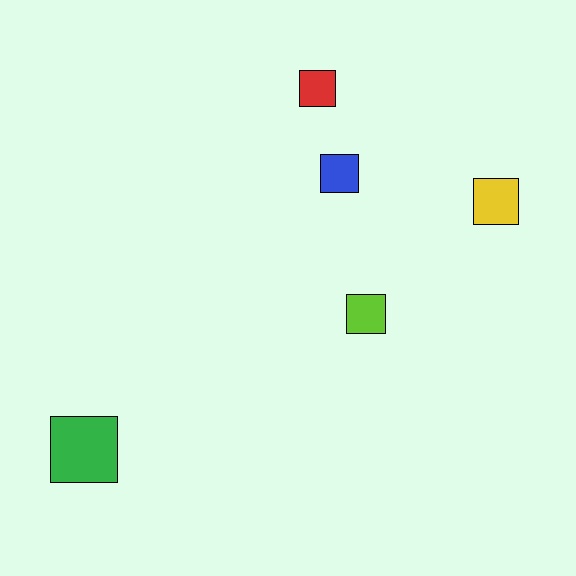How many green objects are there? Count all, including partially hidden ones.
There is 1 green object.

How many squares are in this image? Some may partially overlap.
There are 5 squares.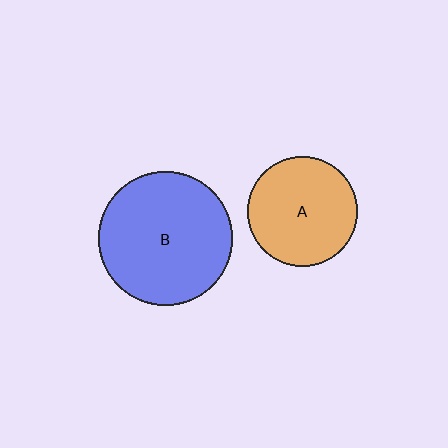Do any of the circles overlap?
No, none of the circles overlap.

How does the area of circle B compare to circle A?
Approximately 1.5 times.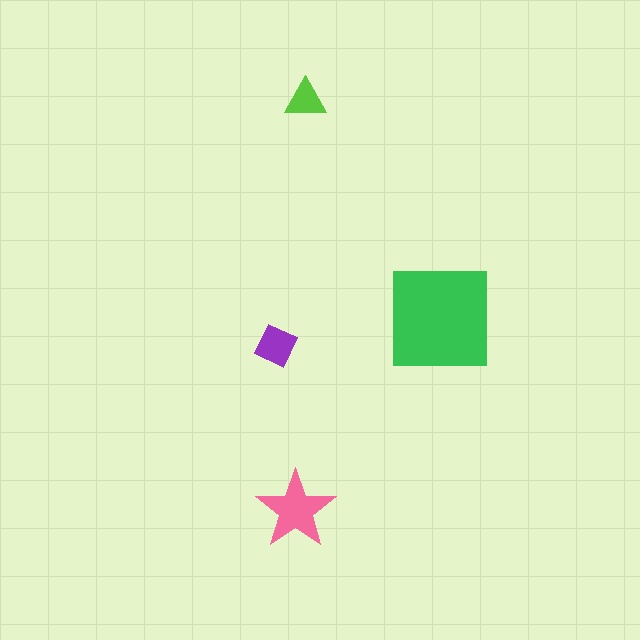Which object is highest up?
The lime triangle is topmost.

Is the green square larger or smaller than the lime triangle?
Larger.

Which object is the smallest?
The lime triangle.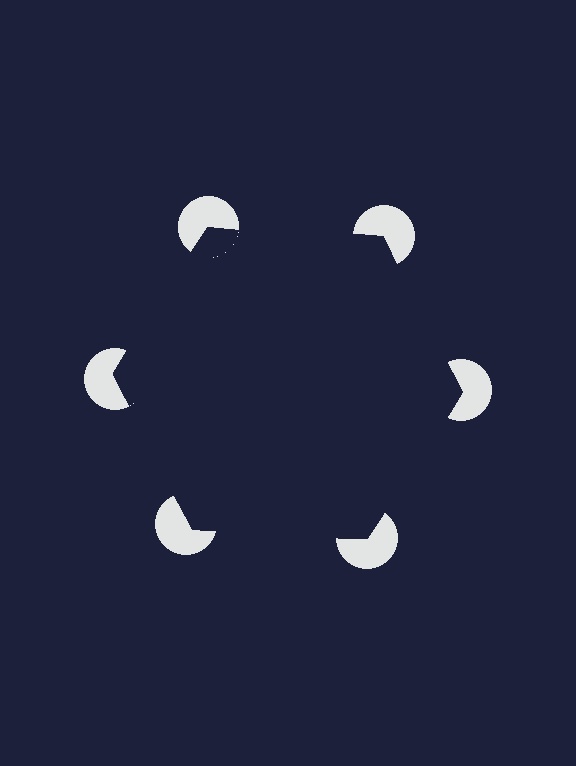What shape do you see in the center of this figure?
An illusory hexagon — its edges are inferred from the aligned wedge cuts in the pac-man discs, not physically drawn.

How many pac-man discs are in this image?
There are 6 — one at each vertex of the illusory hexagon.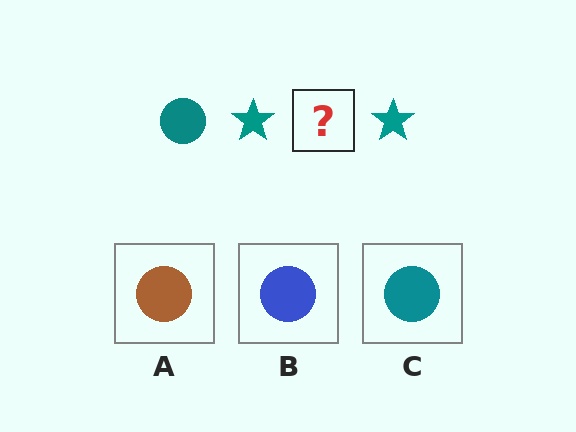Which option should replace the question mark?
Option C.